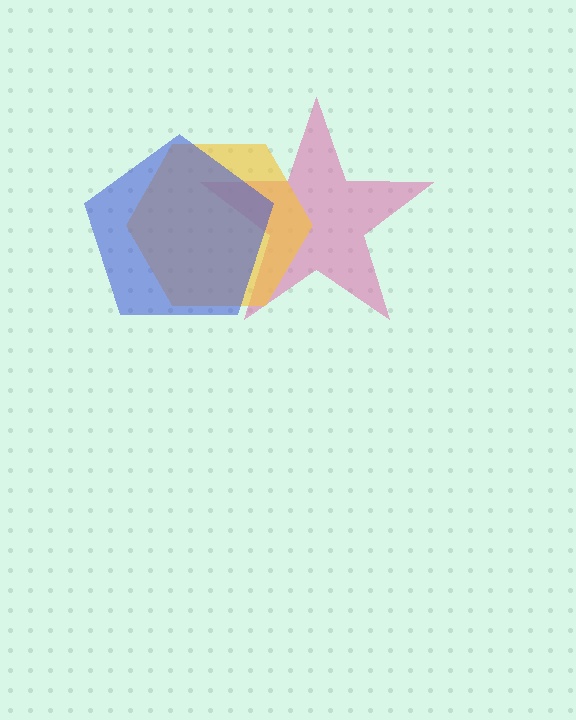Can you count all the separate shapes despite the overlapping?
Yes, there are 3 separate shapes.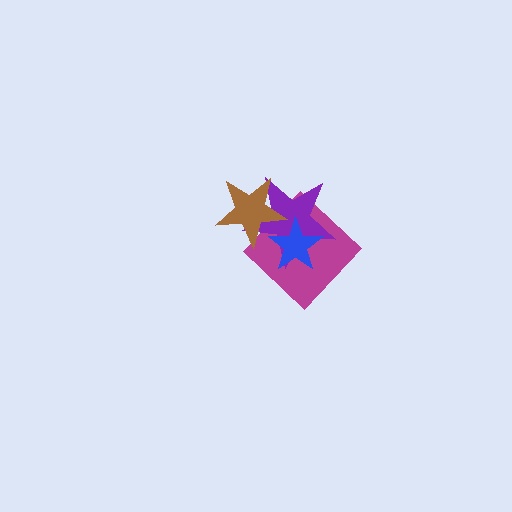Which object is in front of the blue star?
The brown star is in front of the blue star.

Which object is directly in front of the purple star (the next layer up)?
The blue star is directly in front of the purple star.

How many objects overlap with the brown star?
3 objects overlap with the brown star.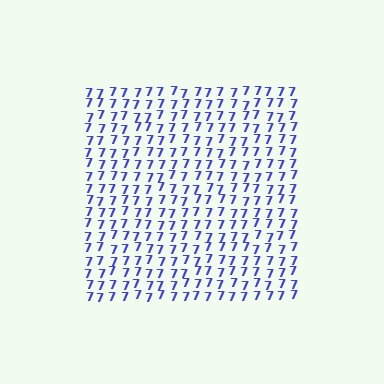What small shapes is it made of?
It is made of small digit 7's.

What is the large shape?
The large shape is a square.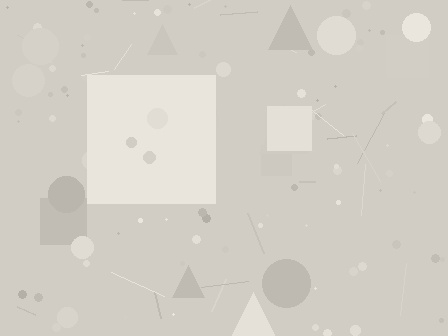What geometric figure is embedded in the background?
A square is embedded in the background.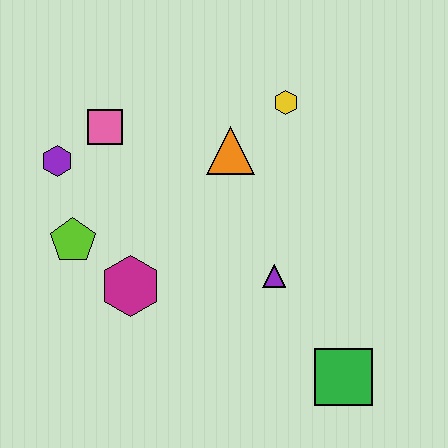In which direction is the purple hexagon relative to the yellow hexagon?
The purple hexagon is to the left of the yellow hexagon.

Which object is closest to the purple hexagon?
The pink square is closest to the purple hexagon.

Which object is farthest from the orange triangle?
The green square is farthest from the orange triangle.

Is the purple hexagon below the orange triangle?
Yes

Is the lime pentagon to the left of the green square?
Yes